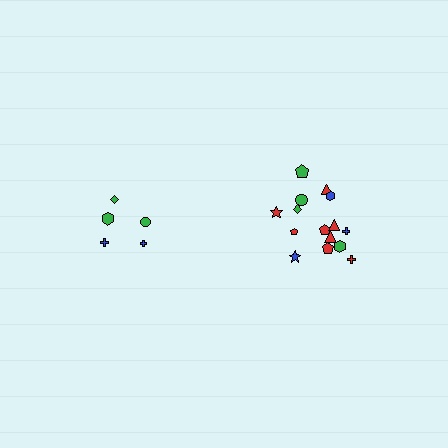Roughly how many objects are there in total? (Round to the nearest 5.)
Roughly 20 objects in total.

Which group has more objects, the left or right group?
The right group.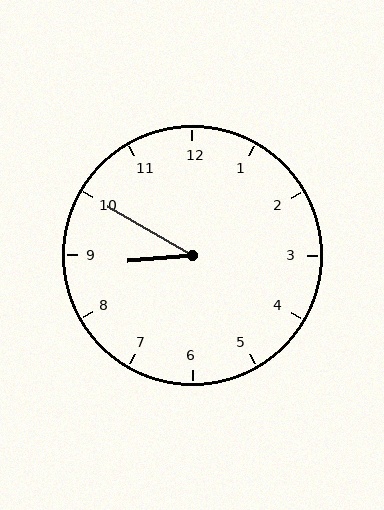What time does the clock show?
8:50.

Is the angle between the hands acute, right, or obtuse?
It is acute.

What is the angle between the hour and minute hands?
Approximately 35 degrees.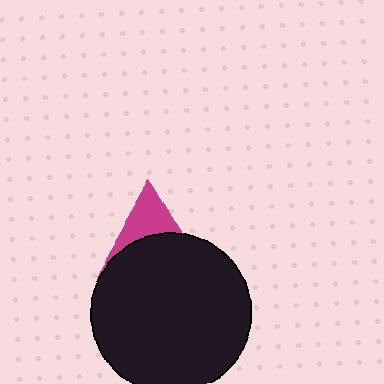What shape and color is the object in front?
The object in front is a black circle.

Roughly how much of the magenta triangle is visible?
A small part of it is visible (roughly 39%).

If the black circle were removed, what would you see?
You would see the complete magenta triangle.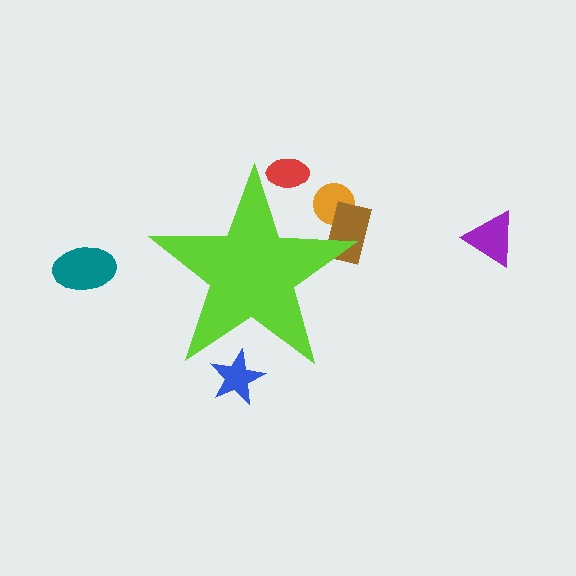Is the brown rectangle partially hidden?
Yes, the brown rectangle is partially hidden behind the lime star.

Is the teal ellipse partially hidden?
No, the teal ellipse is fully visible.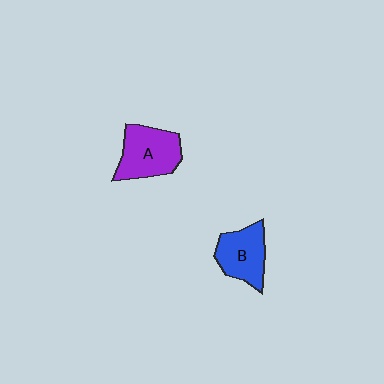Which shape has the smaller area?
Shape B (blue).